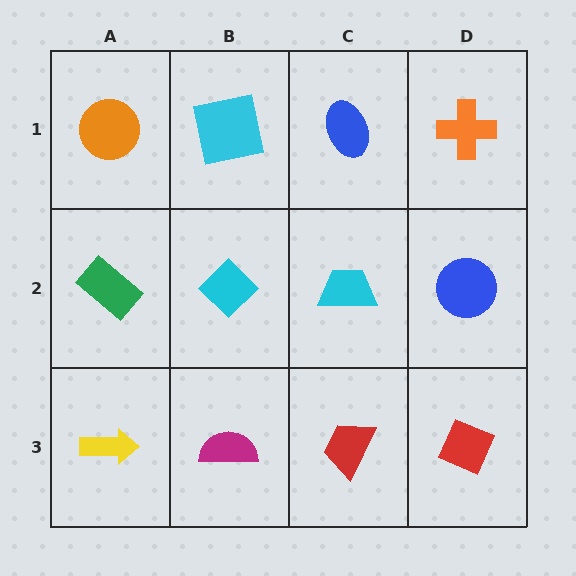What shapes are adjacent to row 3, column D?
A blue circle (row 2, column D), a red trapezoid (row 3, column C).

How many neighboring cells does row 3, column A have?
2.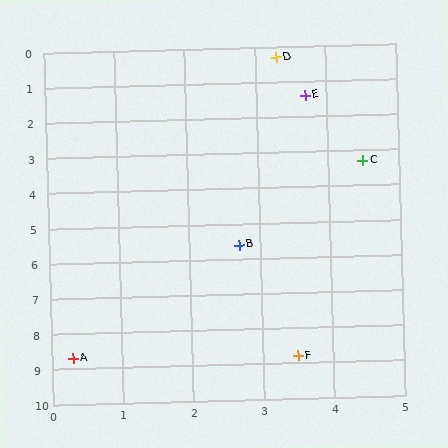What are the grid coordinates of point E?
Point E is at approximately (3.7, 1.4).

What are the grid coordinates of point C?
Point C is at approximately (4.5, 3.3).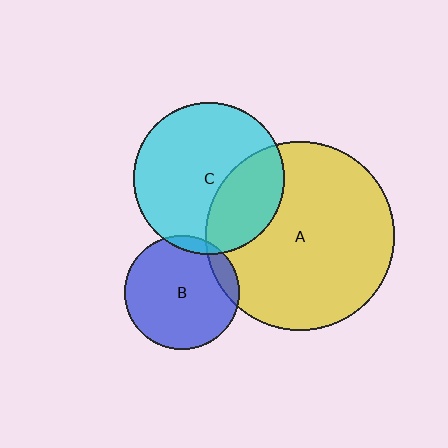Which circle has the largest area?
Circle A (yellow).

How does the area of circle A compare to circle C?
Approximately 1.6 times.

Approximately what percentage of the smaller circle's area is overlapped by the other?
Approximately 30%.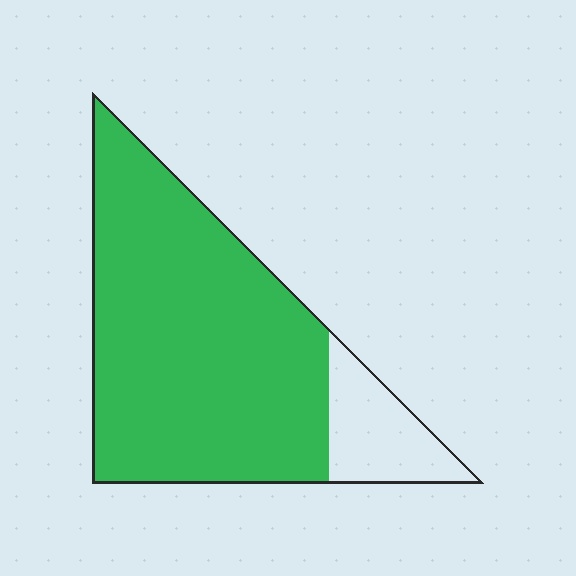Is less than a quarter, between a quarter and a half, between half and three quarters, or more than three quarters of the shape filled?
More than three quarters.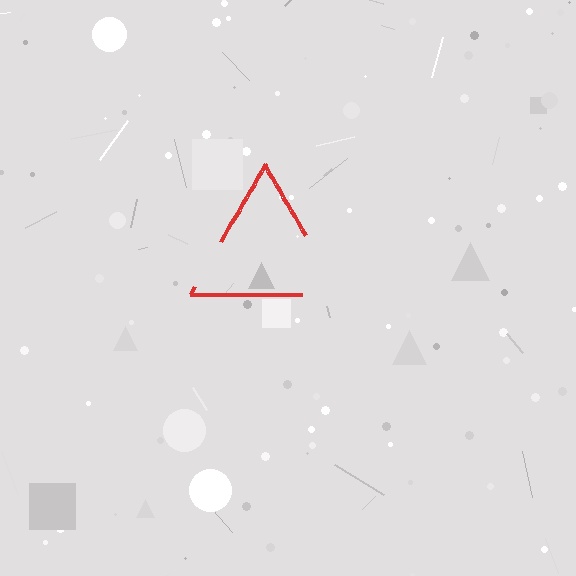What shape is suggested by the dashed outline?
The dashed outline suggests a triangle.